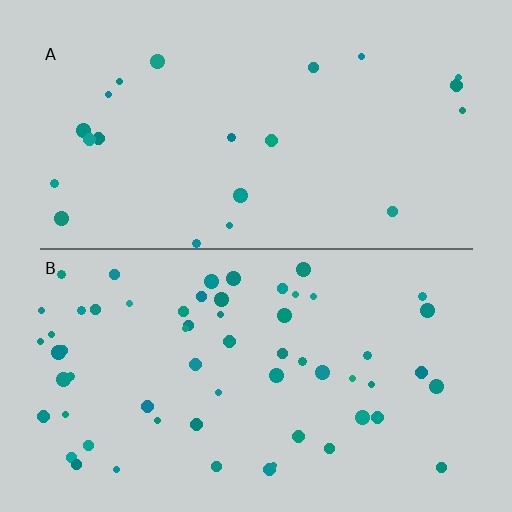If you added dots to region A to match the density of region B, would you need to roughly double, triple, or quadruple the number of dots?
Approximately double.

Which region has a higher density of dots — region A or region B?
B (the bottom).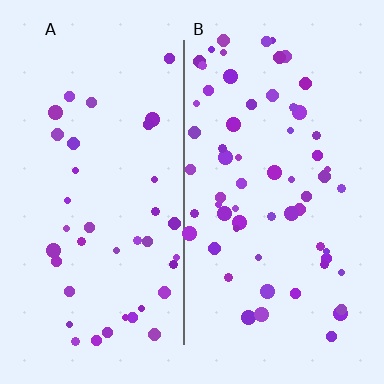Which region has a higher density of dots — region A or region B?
B (the right).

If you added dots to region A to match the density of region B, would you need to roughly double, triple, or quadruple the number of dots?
Approximately double.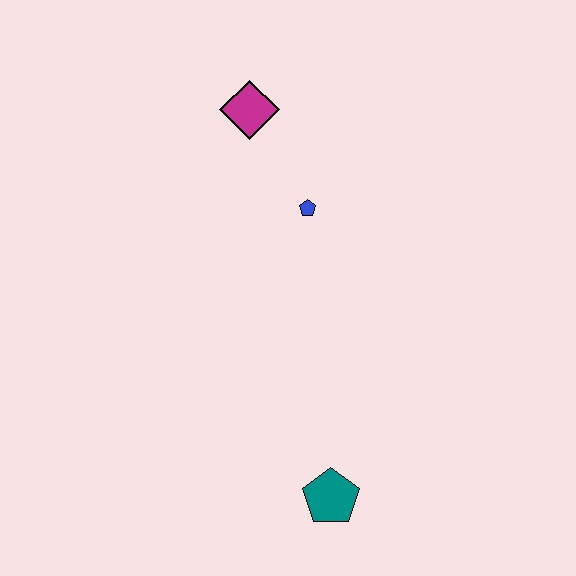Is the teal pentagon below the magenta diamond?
Yes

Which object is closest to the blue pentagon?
The magenta diamond is closest to the blue pentagon.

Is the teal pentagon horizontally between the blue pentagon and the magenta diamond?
No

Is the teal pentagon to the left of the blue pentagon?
No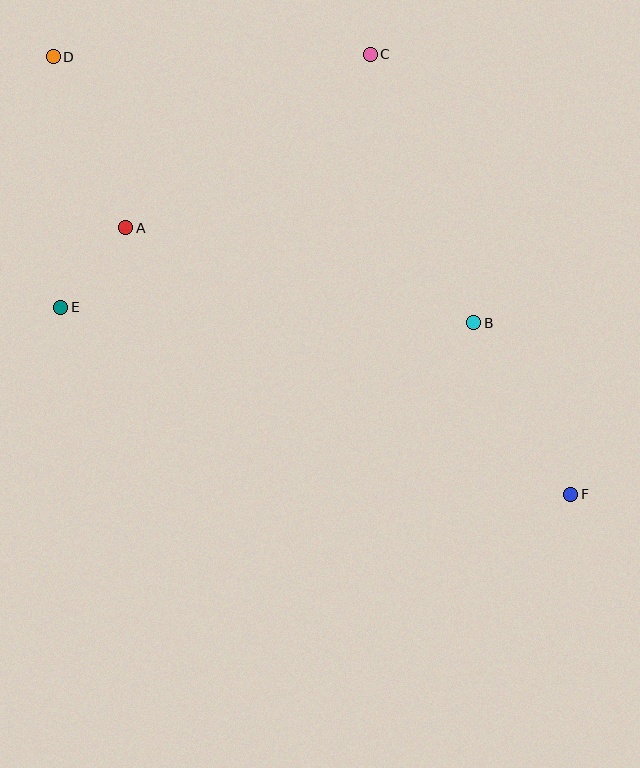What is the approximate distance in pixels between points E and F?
The distance between E and F is approximately 543 pixels.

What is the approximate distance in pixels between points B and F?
The distance between B and F is approximately 197 pixels.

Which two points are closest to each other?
Points A and E are closest to each other.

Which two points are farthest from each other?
Points D and F are farthest from each other.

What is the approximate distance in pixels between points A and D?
The distance between A and D is approximately 186 pixels.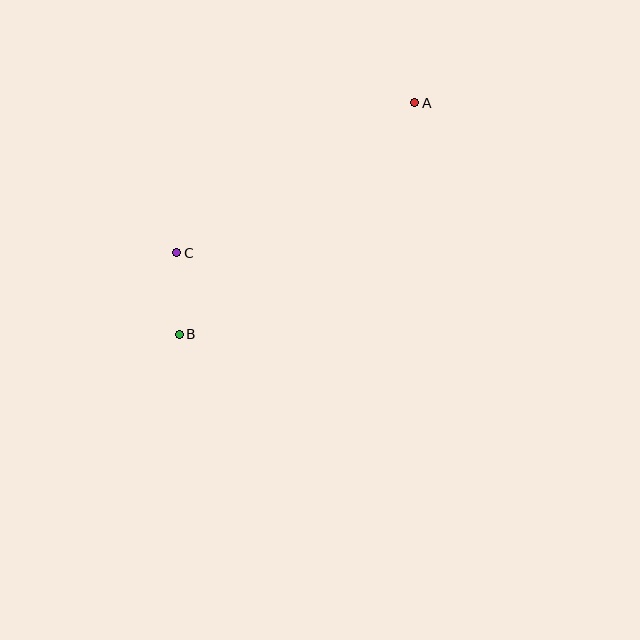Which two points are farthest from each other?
Points A and B are farthest from each other.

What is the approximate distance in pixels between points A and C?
The distance between A and C is approximately 281 pixels.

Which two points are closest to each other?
Points B and C are closest to each other.